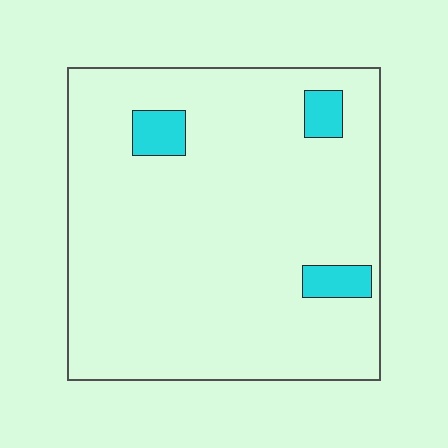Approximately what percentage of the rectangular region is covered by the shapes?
Approximately 5%.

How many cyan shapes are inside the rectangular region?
3.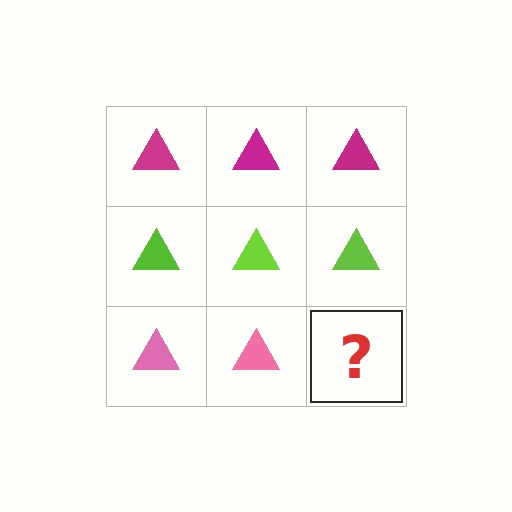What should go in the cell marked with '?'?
The missing cell should contain a pink triangle.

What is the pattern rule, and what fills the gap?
The rule is that each row has a consistent color. The gap should be filled with a pink triangle.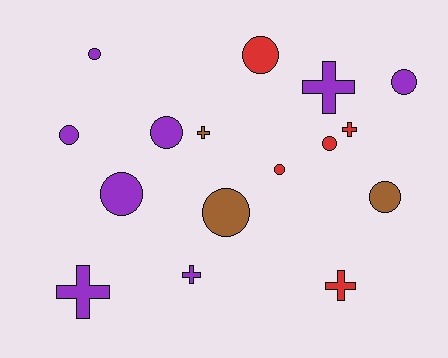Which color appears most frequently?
Purple, with 8 objects.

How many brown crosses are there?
There is 1 brown cross.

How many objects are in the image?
There are 16 objects.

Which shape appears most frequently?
Circle, with 10 objects.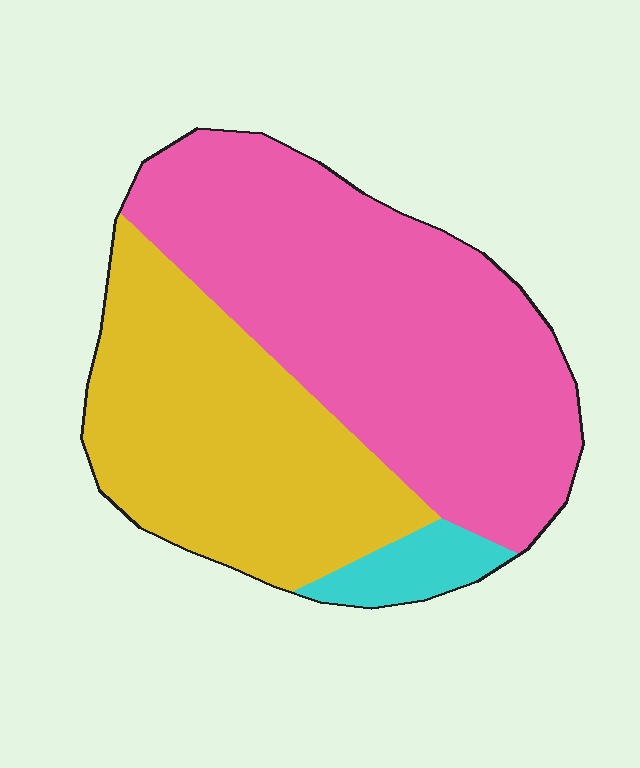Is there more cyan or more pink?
Pink.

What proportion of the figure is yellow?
Yellow takes up between a quarter and a half of the figure.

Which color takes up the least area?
Cyan, at roughly 5%.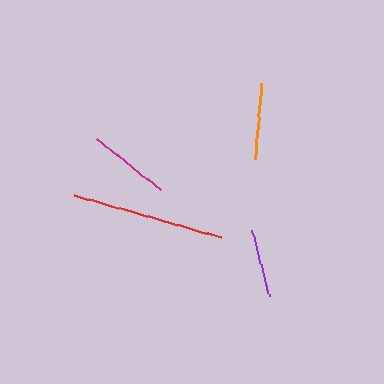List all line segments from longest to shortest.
From longest to shortest: red, magenta, orange, purple.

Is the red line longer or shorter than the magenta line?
The red line is longer than the magenta line.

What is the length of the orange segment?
The orange segment is approximately 77 pixels long.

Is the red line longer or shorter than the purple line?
The red line is longer than the purple line.